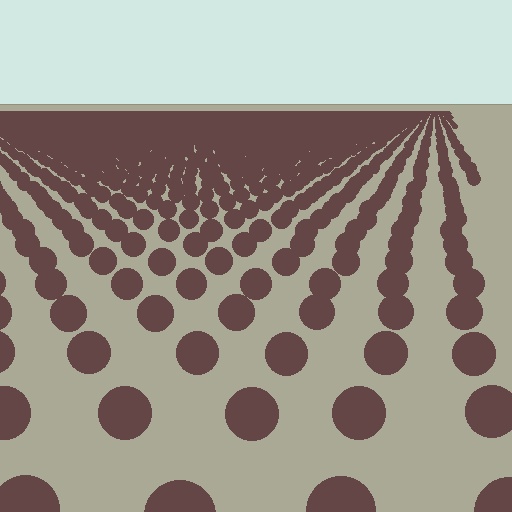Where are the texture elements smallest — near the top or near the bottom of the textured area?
Near the top.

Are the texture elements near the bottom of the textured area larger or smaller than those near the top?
Larger. Near the bottom, elements are closer to the viewer and appear at a bigger on-screen size.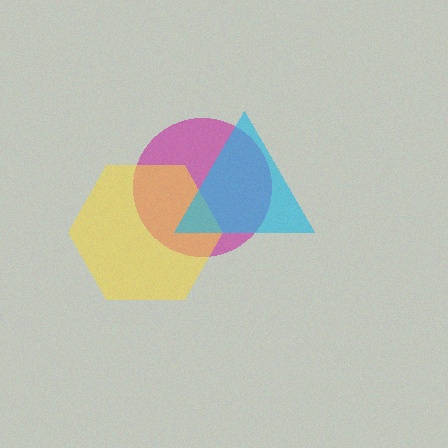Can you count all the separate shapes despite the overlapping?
Yes, there are 3 separate shapes.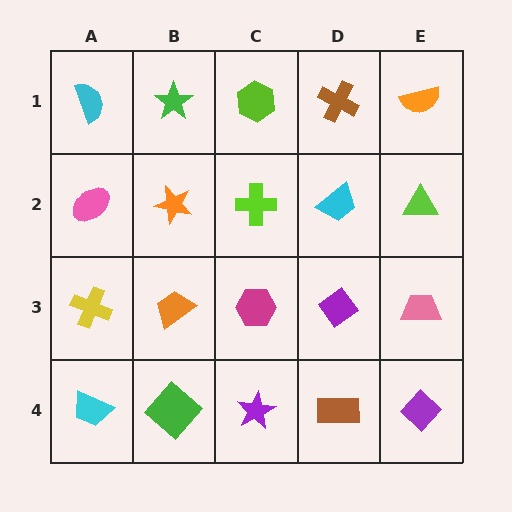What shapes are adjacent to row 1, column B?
An orange star (row 2, column B), a cyan semicircle (row 1, column A), a lime hexagon (row 1, column C).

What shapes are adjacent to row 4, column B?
An orange trapezoid (row 3, column B), a cyan trapezoid (row 4, column A), a purple star (row 4, column C).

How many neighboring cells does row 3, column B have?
4.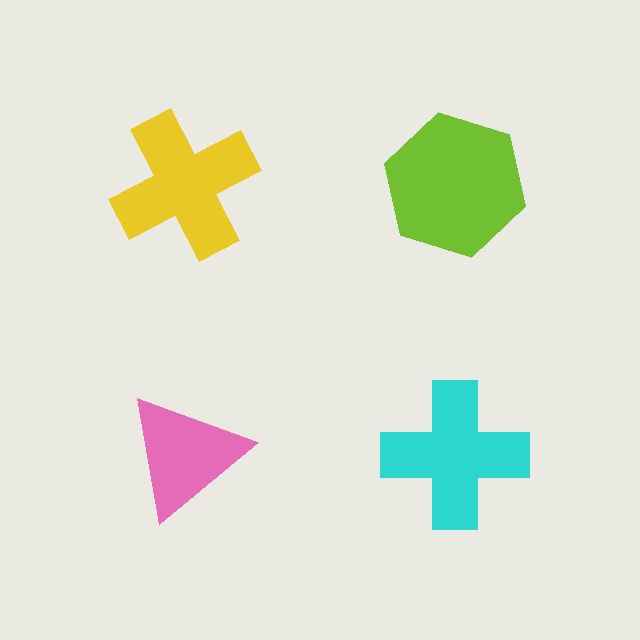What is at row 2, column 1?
A pink triangle.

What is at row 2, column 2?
A cyan cross.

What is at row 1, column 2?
A lime hexagon.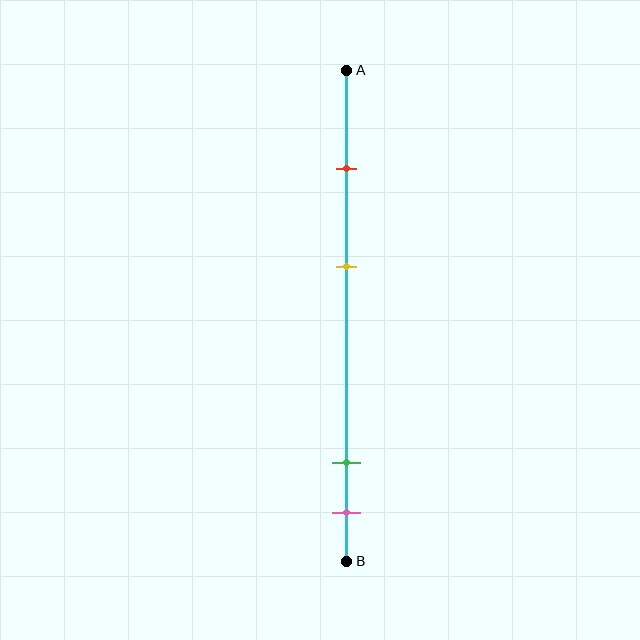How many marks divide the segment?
There are 4 marks dividing the segment.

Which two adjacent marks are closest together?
The green and pink marks are the closest adjacent pair.